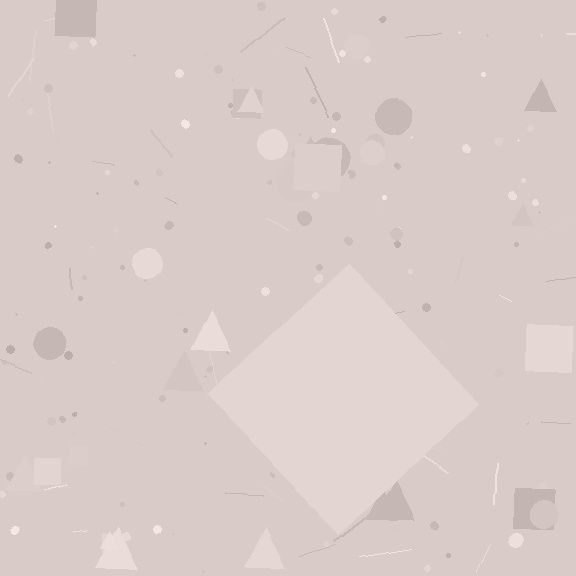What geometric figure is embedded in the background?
A diamond is embedded in the background.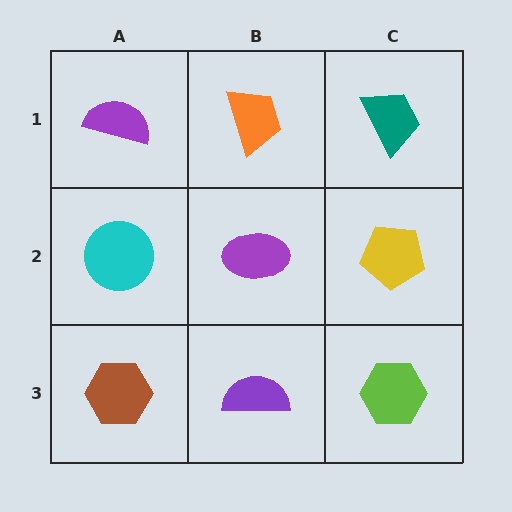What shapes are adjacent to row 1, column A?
A cyan circle (row 2, column A), an orange trapezoid (row 1, column B).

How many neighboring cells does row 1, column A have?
2.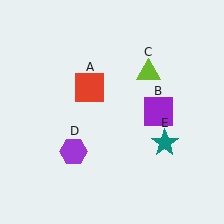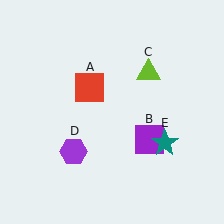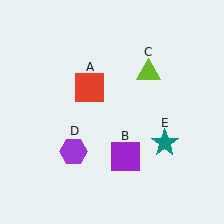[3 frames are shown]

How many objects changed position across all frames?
1 object changed position: purple square (object B).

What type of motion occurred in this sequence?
The purple square (object B) rotated clockwise around the center of the scene.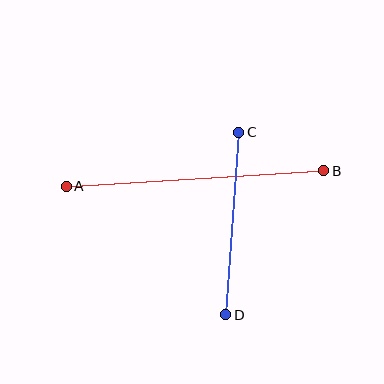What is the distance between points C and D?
The distance is approximately 183 pixels.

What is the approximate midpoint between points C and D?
The midpoint is at approximately (232, 224) pixels.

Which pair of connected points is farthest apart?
Points A and B are farthest apart.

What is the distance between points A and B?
The distance is approximately 258 pixels.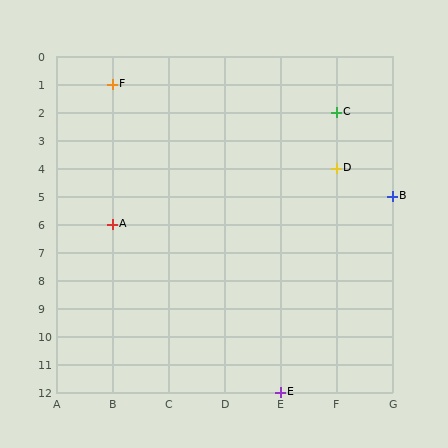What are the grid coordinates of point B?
Point B is at grid coordinates (G, 5).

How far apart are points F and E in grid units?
Points F and E are 3 columns and 11 rows apart (about 11.4 grid units diagonally).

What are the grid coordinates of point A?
Point A is at grid coordinates (B, 6).